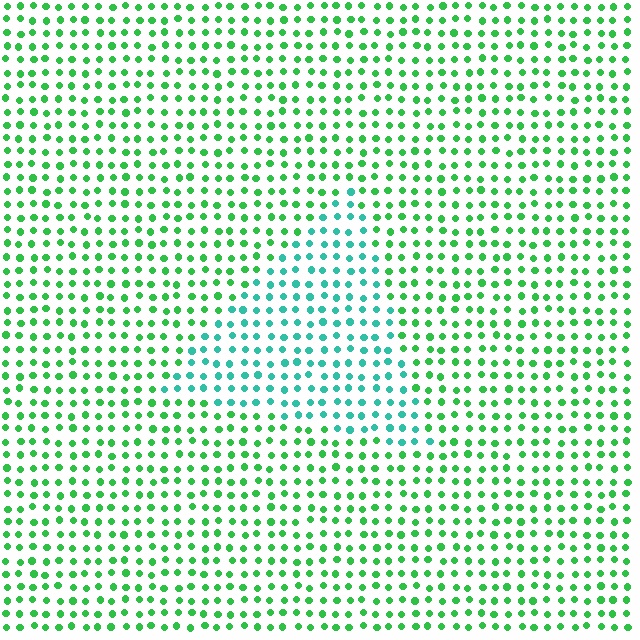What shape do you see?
I see a triangle.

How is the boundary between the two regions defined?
The boundary is defined purely by a slight shift in hue (about 39 degrees). Spacing, size, and orientation are identical on both sides.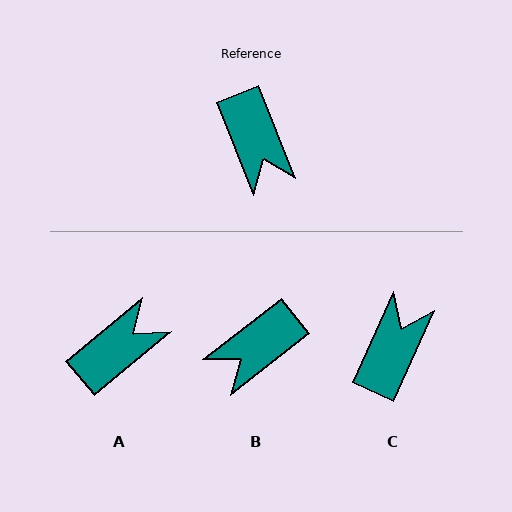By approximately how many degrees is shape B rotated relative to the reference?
Approximately 73 degrees clockwise.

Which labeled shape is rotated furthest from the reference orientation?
C, about 134 degrees away.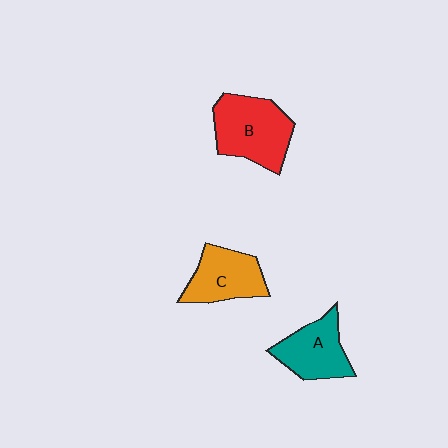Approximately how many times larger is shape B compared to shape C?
Approximately 1.3 times.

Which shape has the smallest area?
Shape A (teal).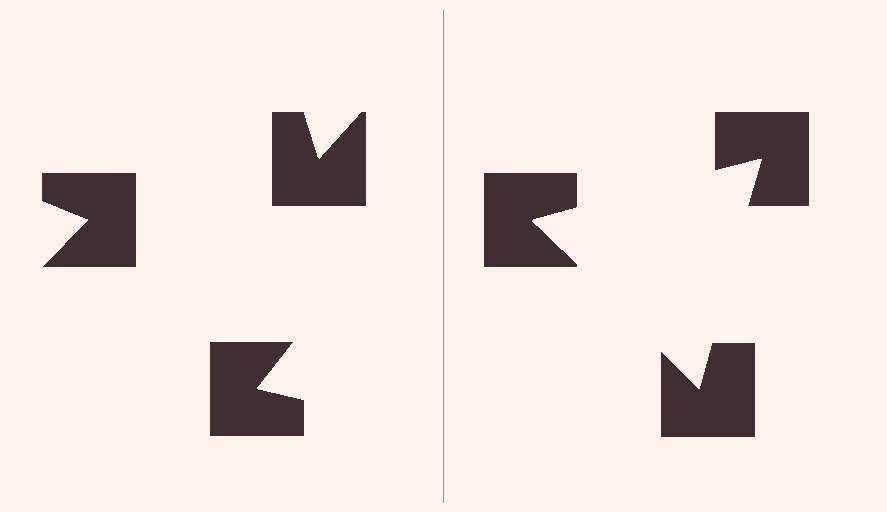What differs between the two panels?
The notched squares are positioned identically on both sides; only the wedge orientations differ. On the right they align to a triangle; on the left they are misaligned.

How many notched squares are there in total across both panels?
6 — 3 on each side.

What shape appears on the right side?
An illusory triangle.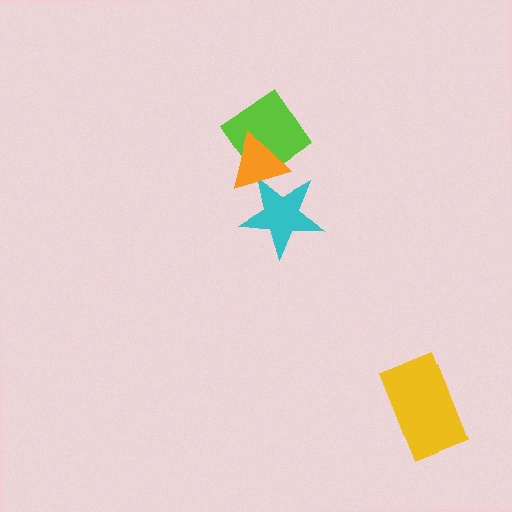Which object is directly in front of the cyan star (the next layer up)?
The lime diamond is directly in front of the cyan star.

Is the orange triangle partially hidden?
No, no other shape covers it.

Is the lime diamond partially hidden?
Yes, it is partially covered by another shape.